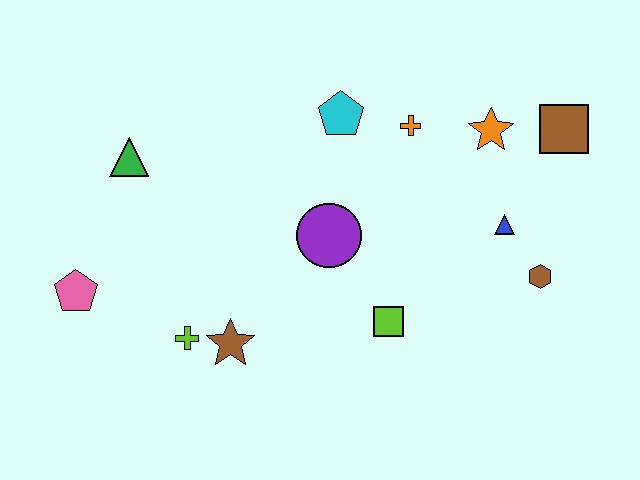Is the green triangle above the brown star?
Yes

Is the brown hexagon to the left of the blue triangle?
No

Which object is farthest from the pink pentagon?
The brown square is farthest from the pink pentagon.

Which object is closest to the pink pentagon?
The lime cross is closest to the pink pentagon.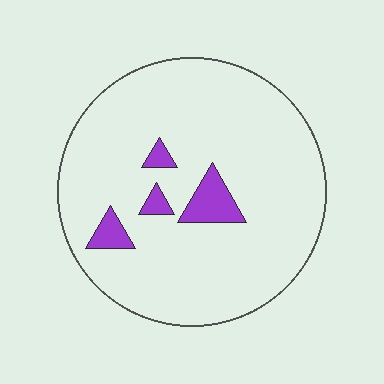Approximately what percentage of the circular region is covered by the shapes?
Approximately 10%.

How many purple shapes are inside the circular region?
4.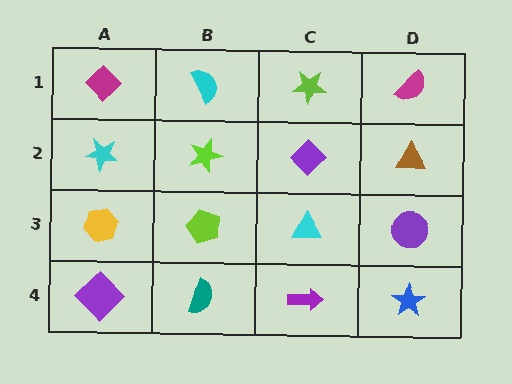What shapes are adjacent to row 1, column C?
A purple diamond (row 2, column C), a cyan semicircle (row 1, column B), a magenta semicircle (row 1, column D).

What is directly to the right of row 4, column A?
A teal semicircle.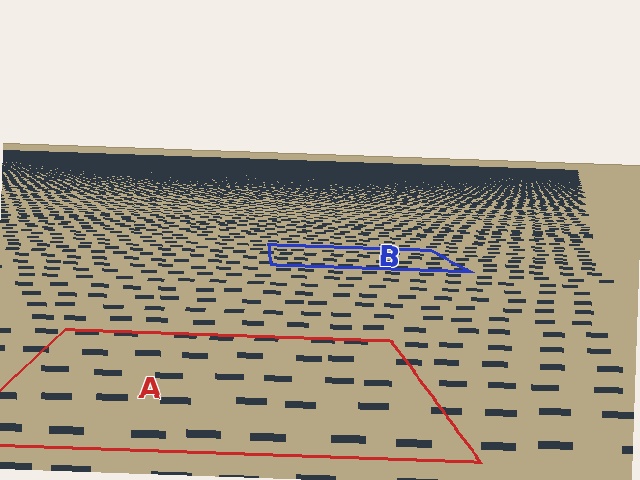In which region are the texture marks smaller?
The texture marks are smaller in region B, because it is farther away.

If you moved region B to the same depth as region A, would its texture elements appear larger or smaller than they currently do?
They would appear larger. At a closer depth, the same texture elements are projected at a bigger on-screen size.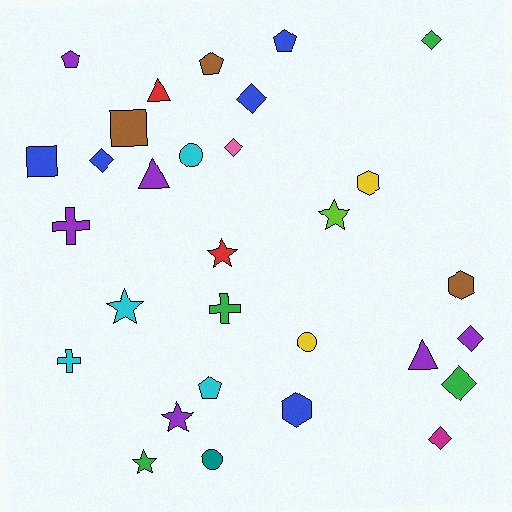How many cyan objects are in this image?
There are 4 cyan objects.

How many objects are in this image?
There are 30 objects.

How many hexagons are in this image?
There are 3 hexagons.